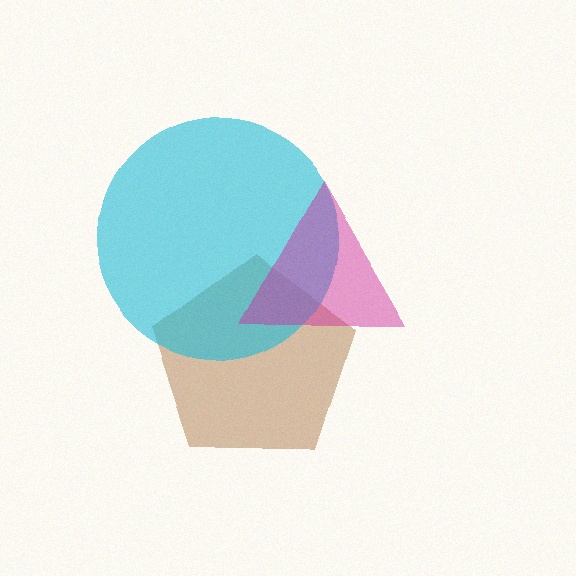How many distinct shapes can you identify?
There are 3 distinct shapes: a brown pentagon, a cyan circle, a magenta triangle.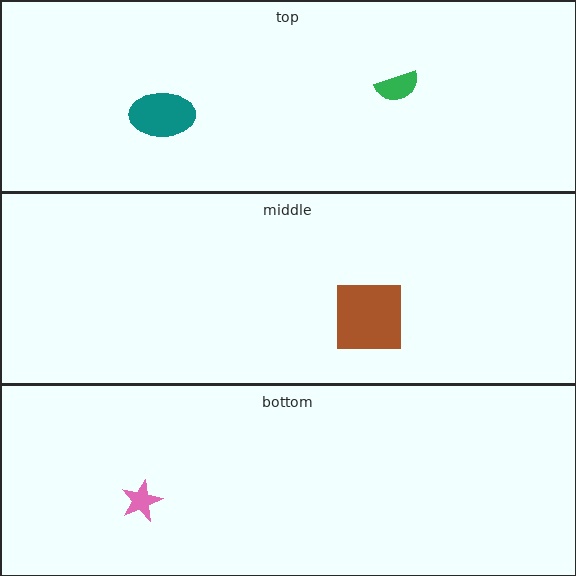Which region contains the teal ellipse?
The top region.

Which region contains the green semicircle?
The top region.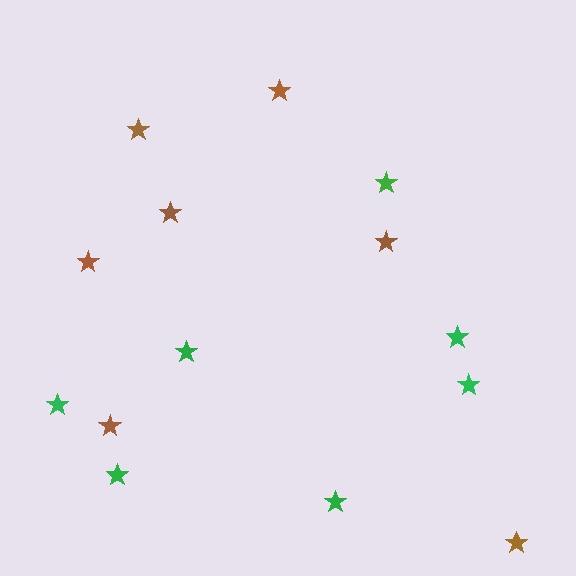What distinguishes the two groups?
There are 2 groups: one group of green stars (7) and one group of brown stars (7).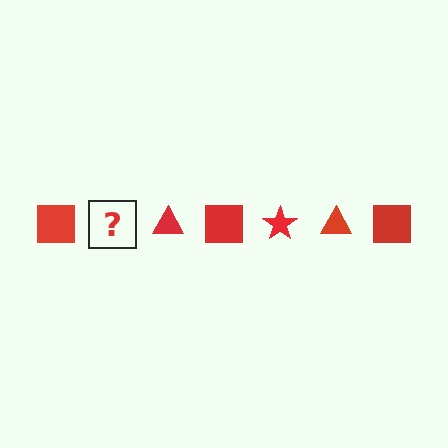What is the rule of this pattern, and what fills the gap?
The rule is that the pattern cycles through square, star, triangle shapes in red. The gap should be filled with a red star.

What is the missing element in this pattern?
The missing element is a red star.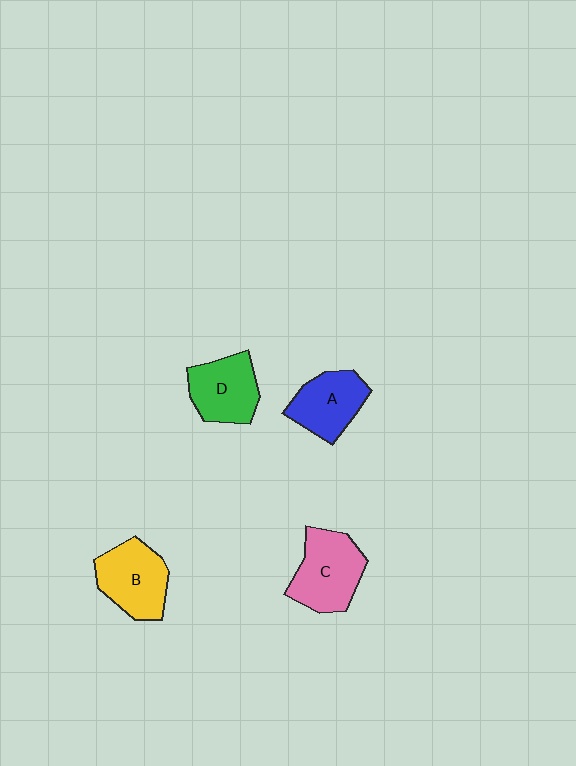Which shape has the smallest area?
Shape A (blue).